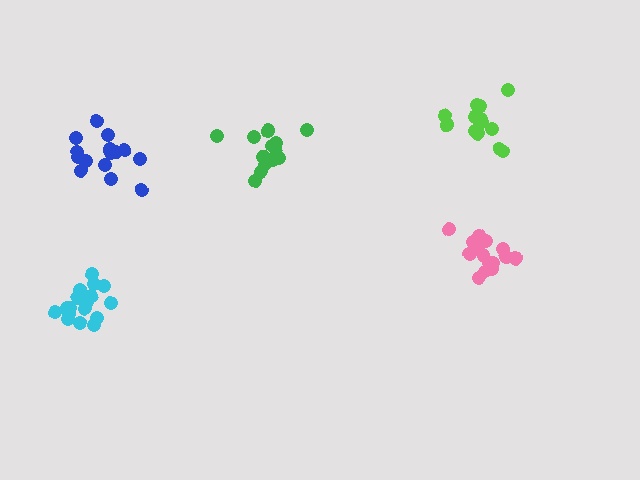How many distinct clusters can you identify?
There are 5 distinct clusters.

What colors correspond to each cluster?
The clusters are colored: pink, green, lime, blue, cyan.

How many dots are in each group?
Group 1: 16 dots, Group 2: 14 dots, Group 3: 13 dots, Group 4: 15 dots, Group 5: 17 dots (75 total).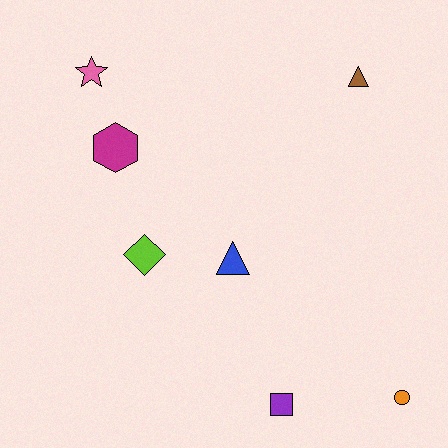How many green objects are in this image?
There are no green objects.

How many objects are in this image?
There are 7 objects.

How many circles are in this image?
There is 1 circle.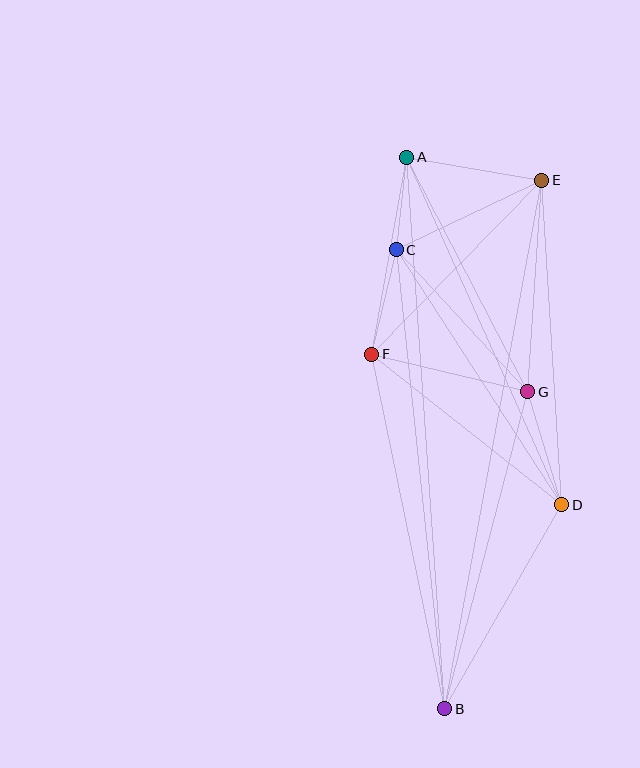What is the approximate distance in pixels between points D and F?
The distance between D and F is approximately 242 pixels.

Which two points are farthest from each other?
Points A and B are farthest from each other.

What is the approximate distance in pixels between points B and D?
The distance between B and D is approximately 235 pixels.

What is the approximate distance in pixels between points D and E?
The distance between D and E is approximately 325 pixels.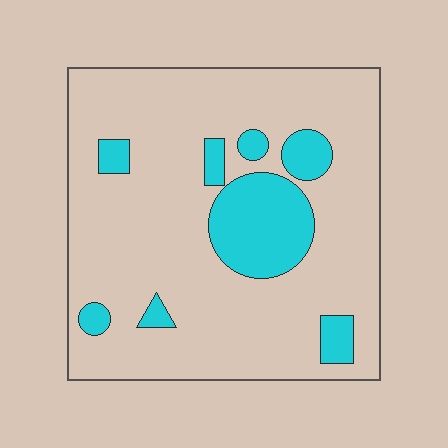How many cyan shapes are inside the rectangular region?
8.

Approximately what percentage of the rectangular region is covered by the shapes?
Approximately 20%.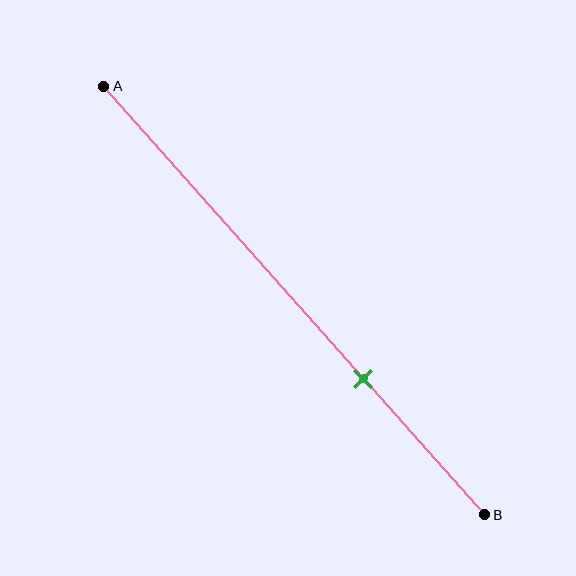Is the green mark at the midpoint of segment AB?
No, the mark is at about 70% from A, not at the 50% midpoint.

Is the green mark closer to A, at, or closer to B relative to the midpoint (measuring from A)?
The green mark is closer to point B than the midpoint of segment AB.